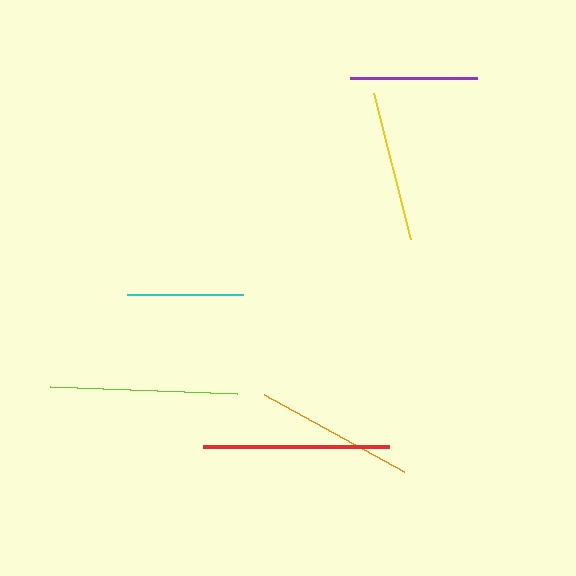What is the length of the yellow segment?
The yellow segment is approximately 150 pixels long.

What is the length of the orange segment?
The orange segment is approximately 160 pixels long.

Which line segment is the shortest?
The cyan line is the shortest at approximately 116 pixels.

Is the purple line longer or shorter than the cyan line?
The purple line is longer than the cyan line.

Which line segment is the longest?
The lime line is the longest at approximately 187 pixels.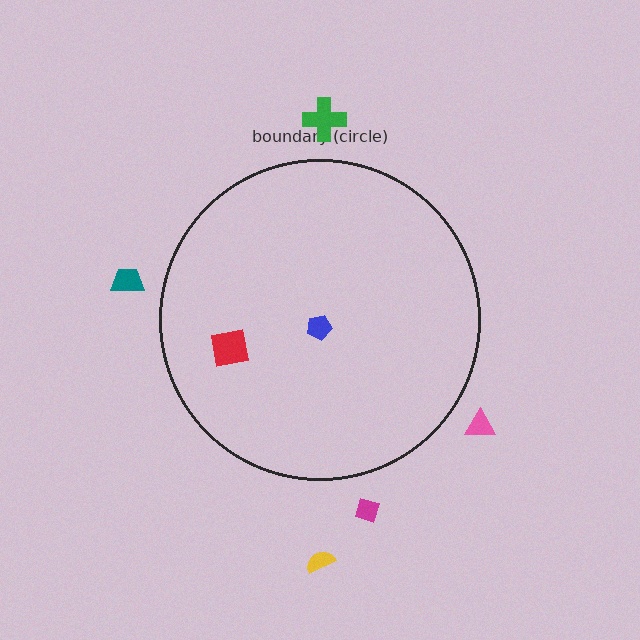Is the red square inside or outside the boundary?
Inside.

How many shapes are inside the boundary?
2 inside, 5 outside.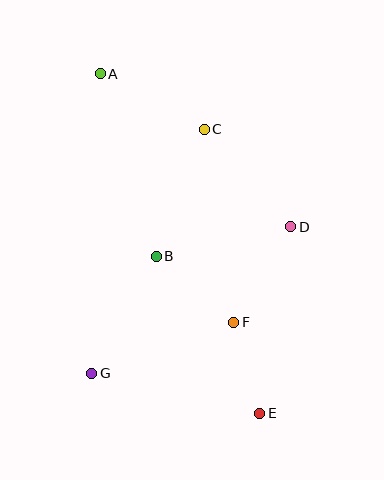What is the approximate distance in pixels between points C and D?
The distance between C and D is approximately 131 pixels.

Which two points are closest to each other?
Points E and F are closest to each other.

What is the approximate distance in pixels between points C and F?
The distance between C and F is approximately 195 pixels.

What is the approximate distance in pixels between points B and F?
The distance between B and F is approximately 102 pixels.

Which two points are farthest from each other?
Points A and E are farthest from each other.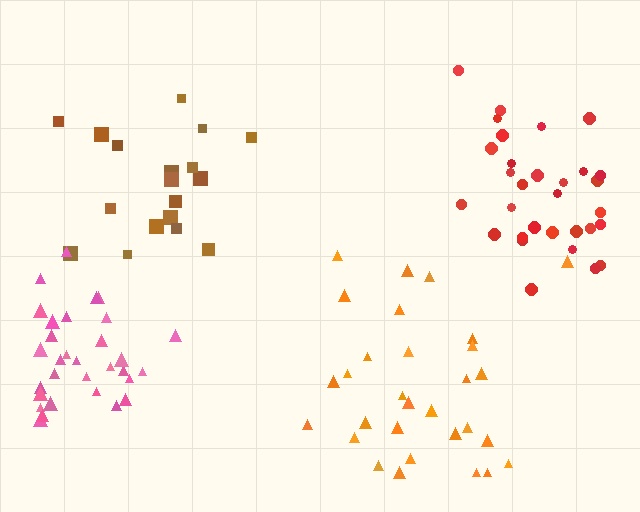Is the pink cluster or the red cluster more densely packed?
Pink.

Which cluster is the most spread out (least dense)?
Orange.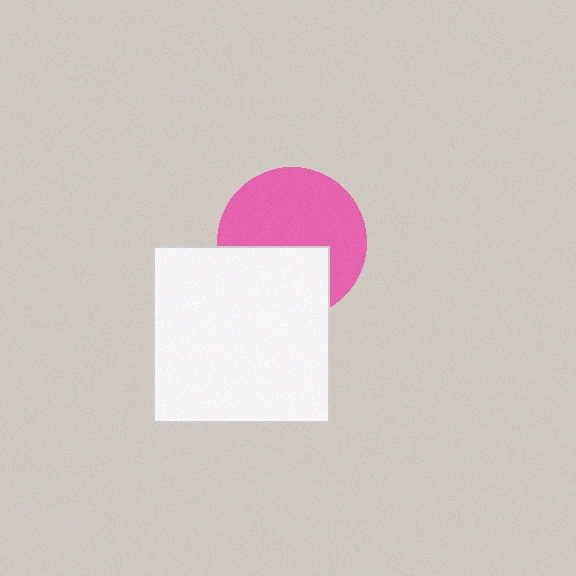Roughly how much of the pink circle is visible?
About half of it is visible (roughly 62%).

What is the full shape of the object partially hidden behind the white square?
The partially hidden object is a pink circle.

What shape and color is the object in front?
The object in front is a white square.